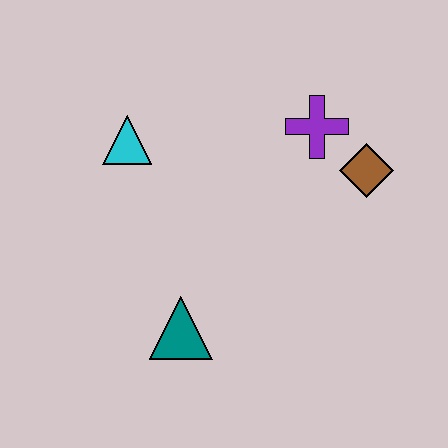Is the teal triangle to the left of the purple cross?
Yes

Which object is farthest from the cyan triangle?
The brown diamond is farthest from the cyan triangle.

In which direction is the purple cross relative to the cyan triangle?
The purple cross is to the right of the cyan triangle.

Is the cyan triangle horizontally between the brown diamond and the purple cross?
No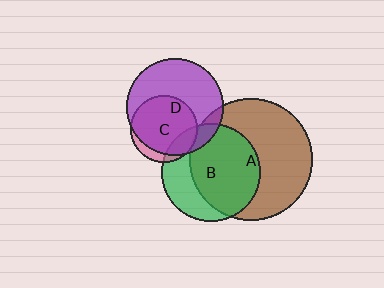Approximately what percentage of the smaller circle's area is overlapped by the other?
Approximately 10%.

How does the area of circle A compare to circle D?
Approximately 1.6 times.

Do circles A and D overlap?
Yes.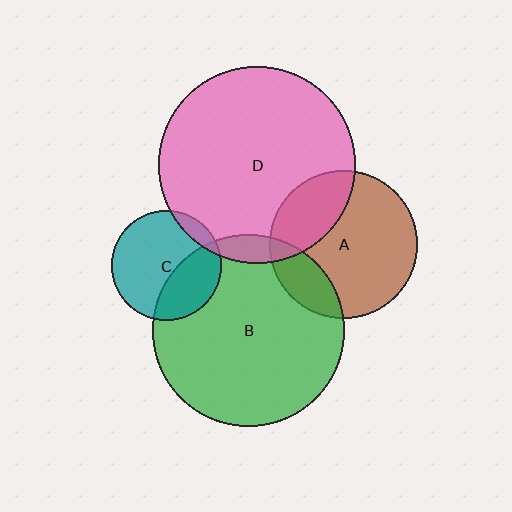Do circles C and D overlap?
Yes.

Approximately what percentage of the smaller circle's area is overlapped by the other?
Approximately 10%.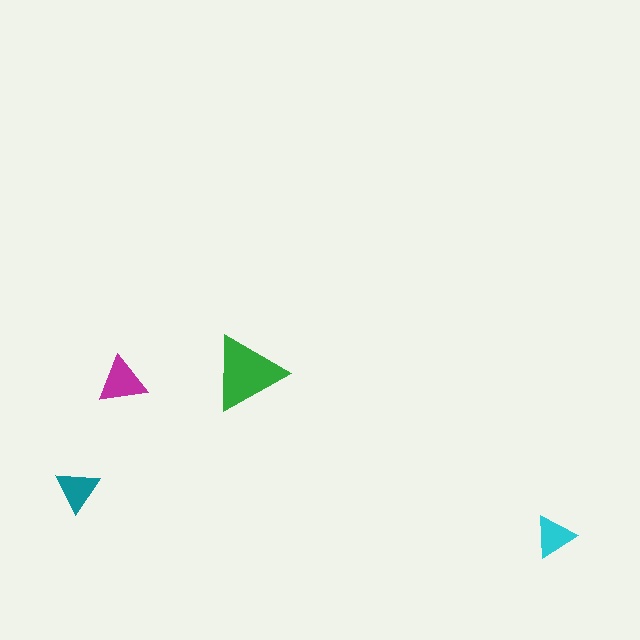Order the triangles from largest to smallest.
the green one, the magenta one, the teal one, the cyan one.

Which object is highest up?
The green triangle is topmost.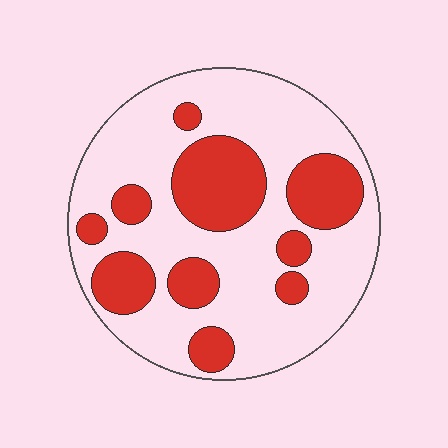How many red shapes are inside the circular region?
10.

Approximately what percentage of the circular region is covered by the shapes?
Approximately 30%.